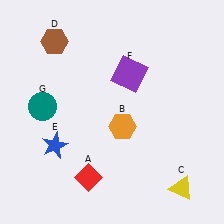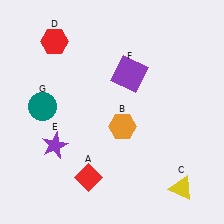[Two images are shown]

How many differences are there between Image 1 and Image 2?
There are 2 differences between the two images.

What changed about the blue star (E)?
In Image 1, E is blue. In Image 2, it changed to purple.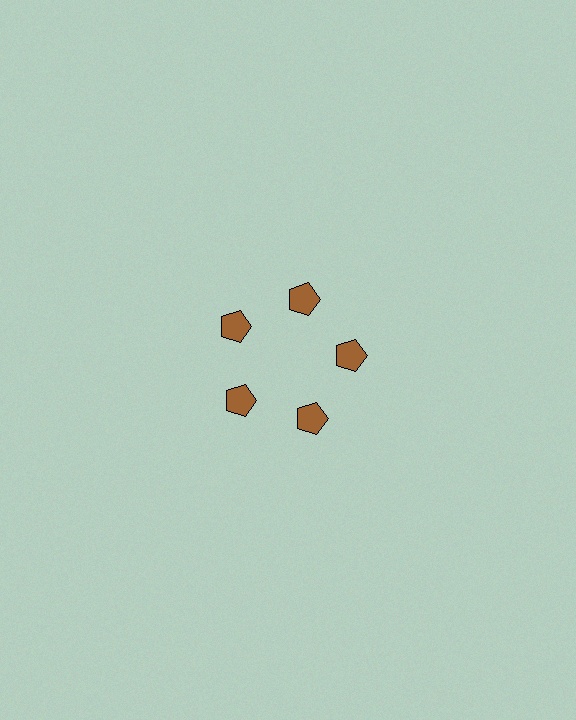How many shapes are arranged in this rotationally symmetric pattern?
There are 5 shapes, arranged in 5 groups of 1.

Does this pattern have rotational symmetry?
Yes, this pattern has 5-fold rotational symmetry. It looks the same after rotating 72 degrees around the center.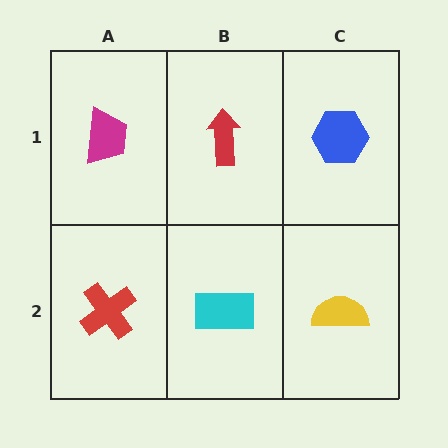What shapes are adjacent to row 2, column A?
A magenta trapezoid (row 1, column A), a cyan rectangle (row 2, column B).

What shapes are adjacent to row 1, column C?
A yellow semicircle (row 2, column C), a red arrow (row 1, column B).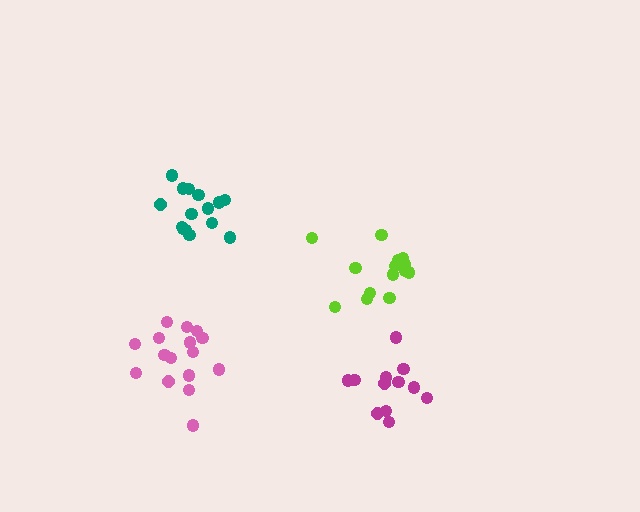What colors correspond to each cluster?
The clusters are colored: magenta, lime, pink, teal.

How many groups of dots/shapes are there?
There are 4 groups.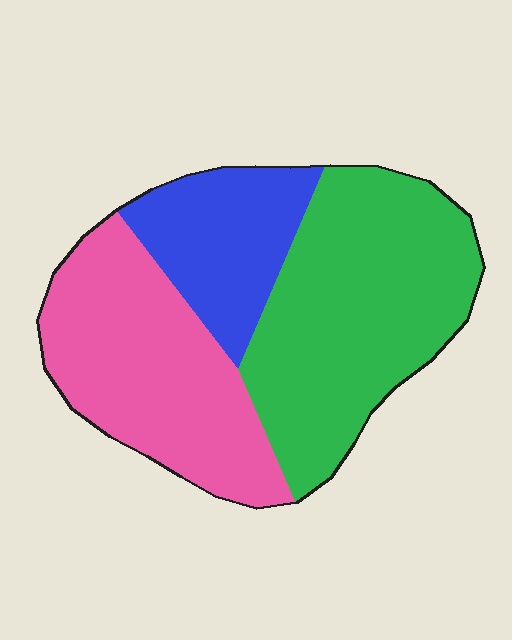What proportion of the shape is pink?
Pink covers roughly 35% of the shape.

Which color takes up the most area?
Green, at roughly 45%.